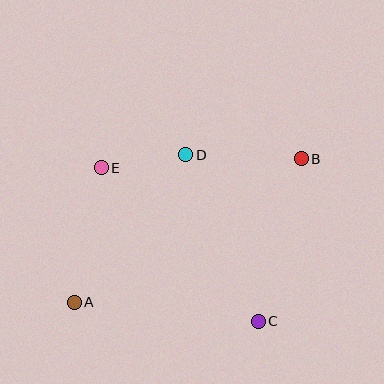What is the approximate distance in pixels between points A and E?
The distance between A and E is approximately 137 pixels.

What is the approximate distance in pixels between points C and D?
The distance between C and D is approximately 182 pixels.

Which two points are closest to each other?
Points D and E are closest to each other.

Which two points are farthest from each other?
Points A and B are farthest from each other.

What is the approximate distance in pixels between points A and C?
The distance between A and C is approximately 185 pixels.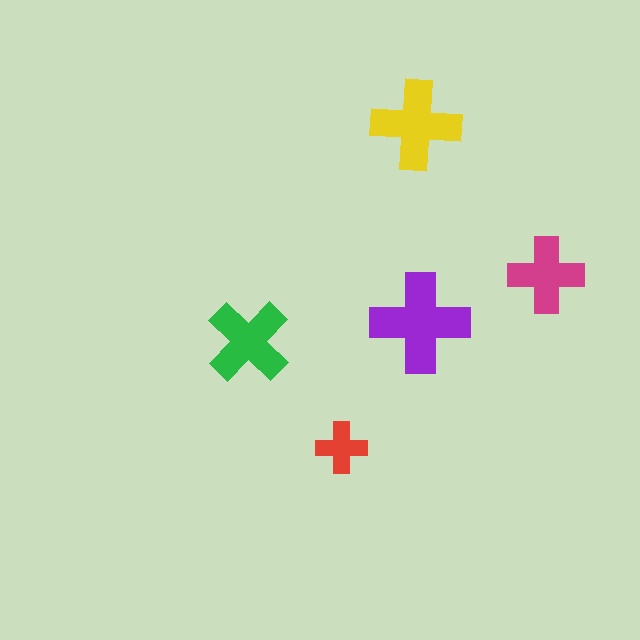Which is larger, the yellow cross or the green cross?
The yellow one.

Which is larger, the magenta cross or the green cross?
The green one.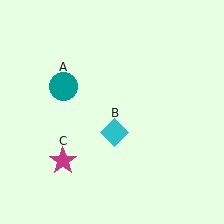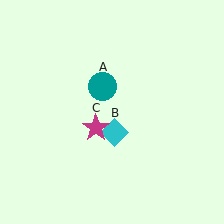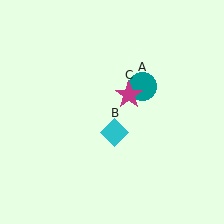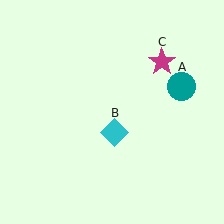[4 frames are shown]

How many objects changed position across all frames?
2 objects changed position: teal circle (object A), magenta star (object C).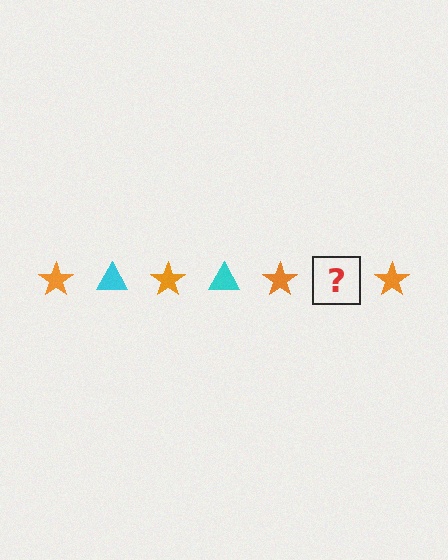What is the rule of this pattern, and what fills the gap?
The rule is that the pattern alternates between orange star and cyan triangle. The gap should be filled with a cyan triangle.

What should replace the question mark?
The question mark should be replaced with a cyan triangle.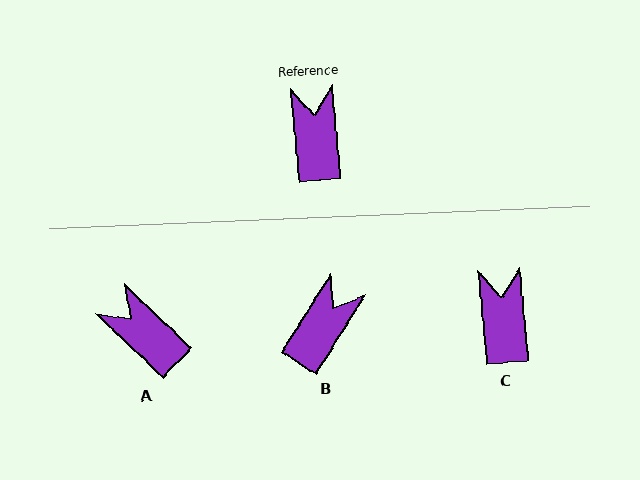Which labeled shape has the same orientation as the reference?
C.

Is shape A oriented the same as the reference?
No, it is off by about 41 degrees.